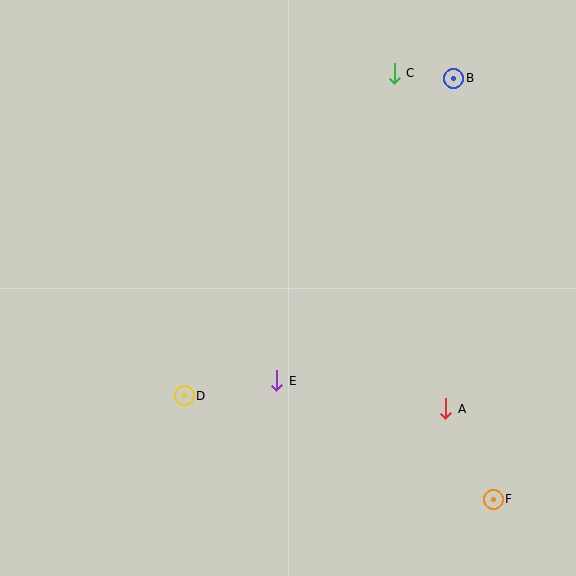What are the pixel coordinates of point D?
Point D is at (184, 396).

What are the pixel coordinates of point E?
Point E is at (277, 381).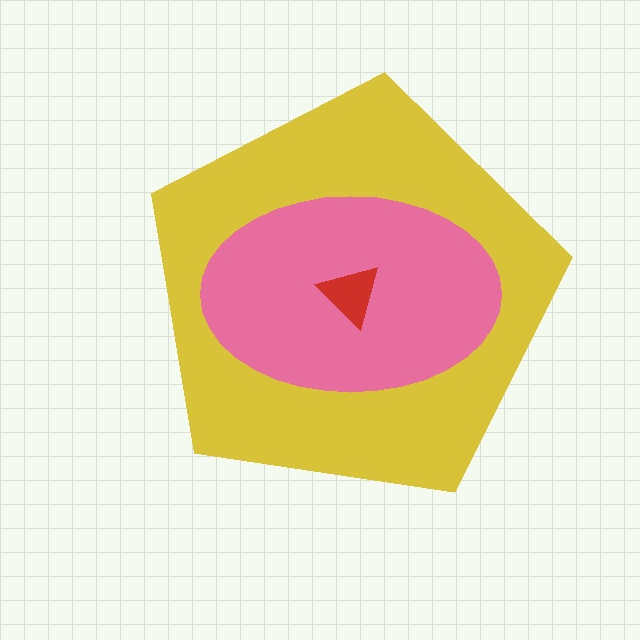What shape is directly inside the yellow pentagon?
The pink ellipse.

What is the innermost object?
The red triangle.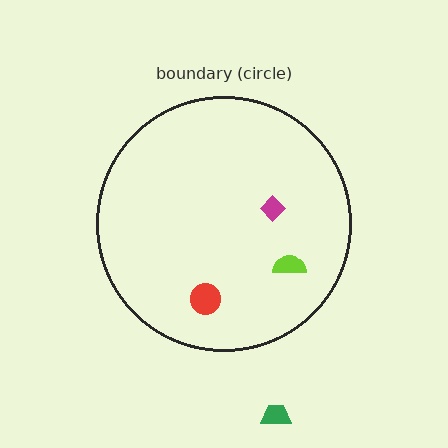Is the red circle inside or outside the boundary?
Inside.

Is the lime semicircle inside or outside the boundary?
Inside.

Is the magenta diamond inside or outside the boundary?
Inside.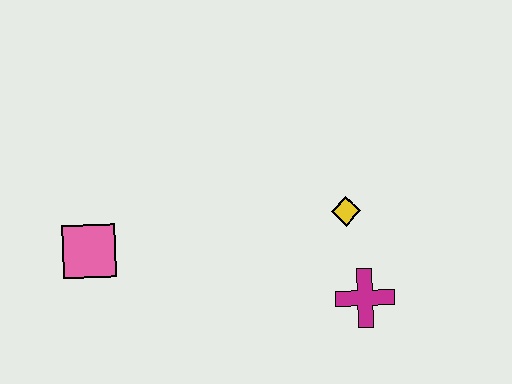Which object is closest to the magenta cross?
The yellow diamond is closest to the magenta cross.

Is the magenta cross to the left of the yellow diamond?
No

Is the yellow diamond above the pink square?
Yes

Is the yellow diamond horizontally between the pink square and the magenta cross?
Yes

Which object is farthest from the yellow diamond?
The pink square is farthest from the yellow diamond.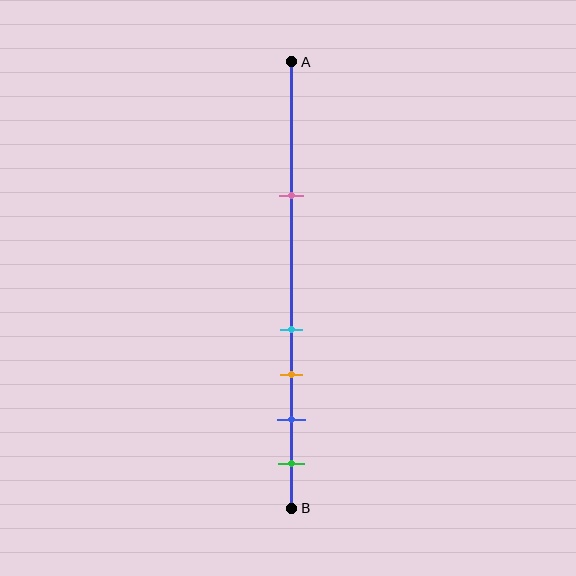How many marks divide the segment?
There are 5 marks dividing the segment.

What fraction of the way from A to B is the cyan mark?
The cyan mark is approximately 60% (0.6) of the way from A to B.